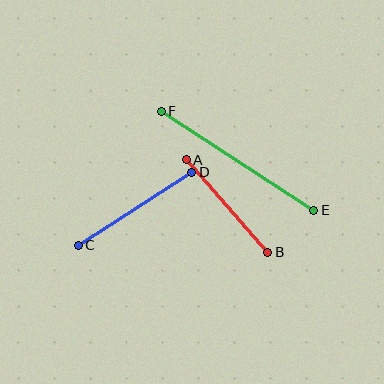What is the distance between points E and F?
The distance is approximately 182 pixels.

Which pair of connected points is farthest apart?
Points E and F are farthest apart.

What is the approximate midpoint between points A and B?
The midpoint is at approximately (227, 206) pixels.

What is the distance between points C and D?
The distance is approximately 135 pixels.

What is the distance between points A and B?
The distance is approximately 123 pixels.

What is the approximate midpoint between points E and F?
The midpoint is at approximately (238, 161) pixels.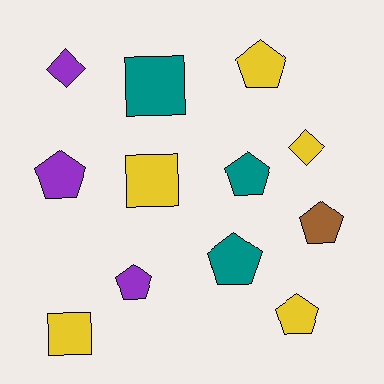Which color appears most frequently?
Yellow, with 5 objects.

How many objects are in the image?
There are 12 objects.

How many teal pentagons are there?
There are 2 teal pentagons.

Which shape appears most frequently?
Pentagon, with 7 objects.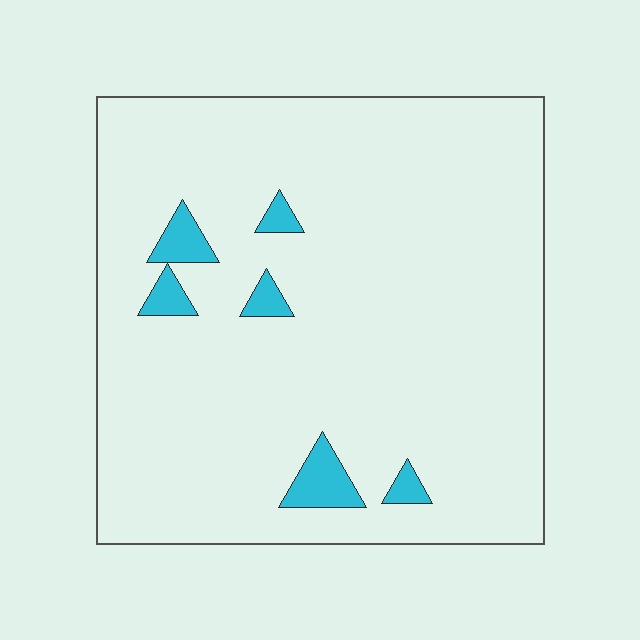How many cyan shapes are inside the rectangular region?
6.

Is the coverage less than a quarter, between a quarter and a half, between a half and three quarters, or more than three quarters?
Less than a quarter.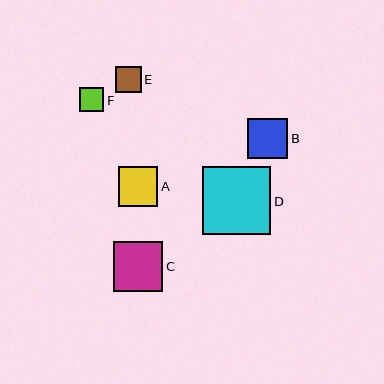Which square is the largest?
Square D is the largest with a size of approximately 68 pixels.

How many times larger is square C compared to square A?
Square C is approximately 1.2 times the size of square A.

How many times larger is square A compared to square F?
Square A is approximately 1.7 times the size of square F.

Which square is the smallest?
Square F is the smallest with a size of approximately 24 pixels.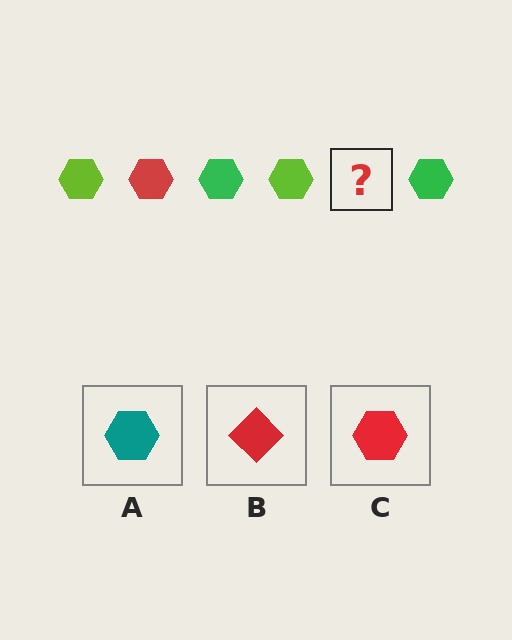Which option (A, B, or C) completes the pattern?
C.